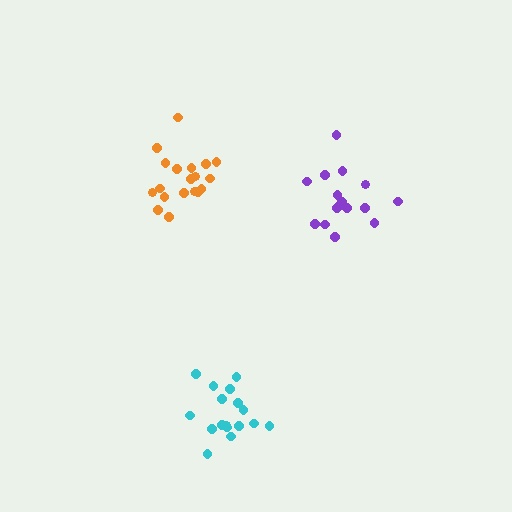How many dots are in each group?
Group 1: 19 dots, Group 2: 17 dots, Group 3: 16 dots (52 total).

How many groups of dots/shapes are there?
There are 3 groups.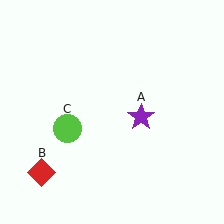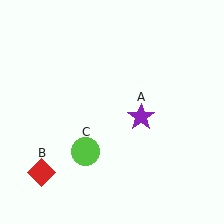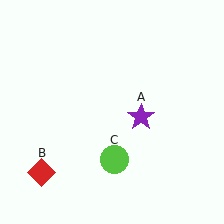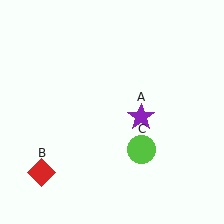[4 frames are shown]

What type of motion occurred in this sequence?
The lime circle (object C) rotated counterclockwise around the center of the scene.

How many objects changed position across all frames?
1 object changed position: lime circle (object C).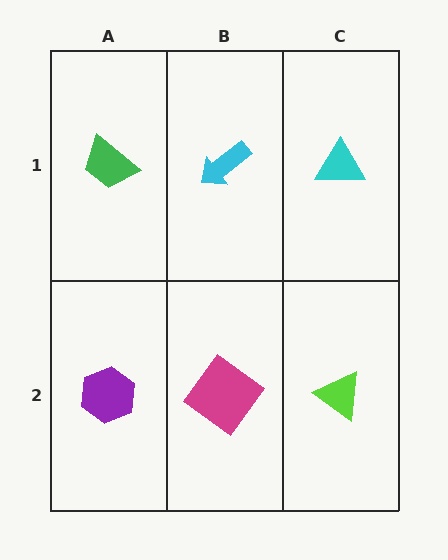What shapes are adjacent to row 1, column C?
A lime triangle (row 2, column C), a cyan arrow (row 1, column B).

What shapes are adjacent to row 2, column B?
A cyan arrow (row 1, column B), a purple hexagon (row 2, column A), a lime triangle (row 2, column C).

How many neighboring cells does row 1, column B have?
3.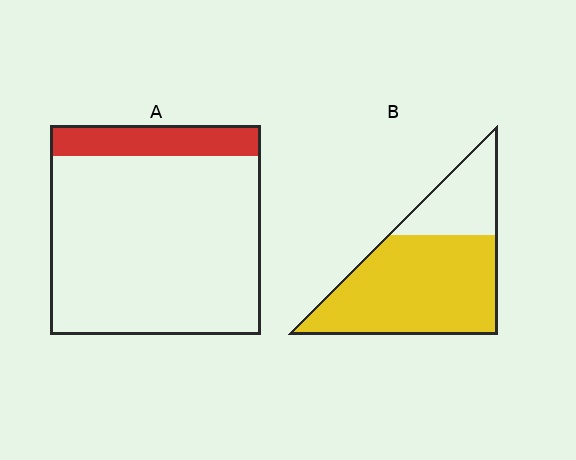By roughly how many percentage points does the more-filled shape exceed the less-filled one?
By roughly 60 percentage points (B over A).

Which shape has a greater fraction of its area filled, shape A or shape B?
Shape B.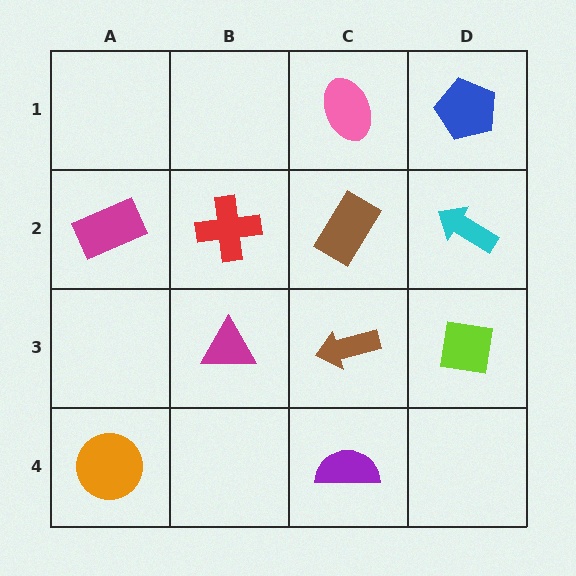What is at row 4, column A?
An orange circle.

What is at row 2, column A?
A magenta rectangle.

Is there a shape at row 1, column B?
No, that cell is empty.